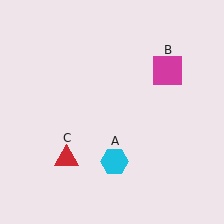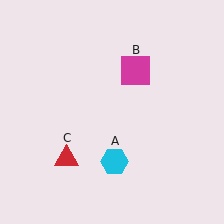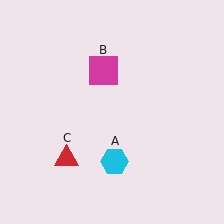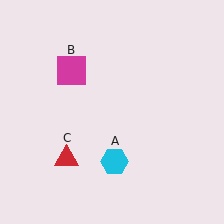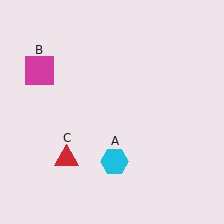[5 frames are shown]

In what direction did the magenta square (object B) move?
The magenta square (object B) moved left.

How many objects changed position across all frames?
1 object changed position: magenta square (object B).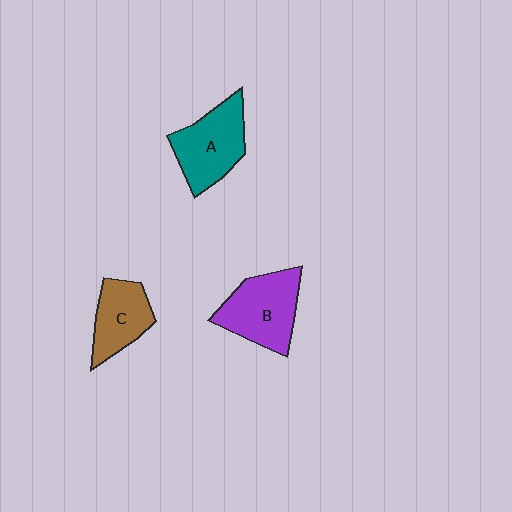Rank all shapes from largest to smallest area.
From largest to smallest: B (purple), A (teal), C (brown).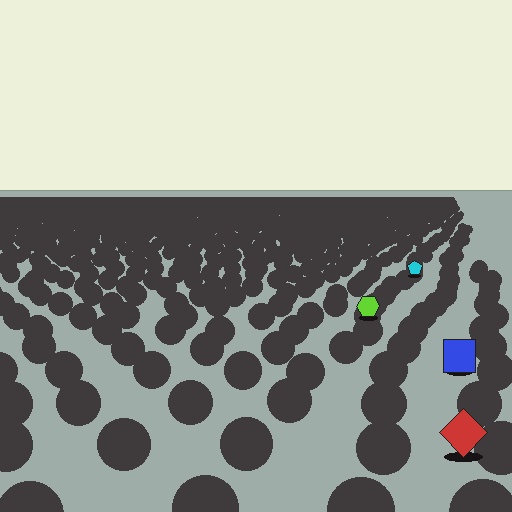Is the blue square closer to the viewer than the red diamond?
No. The red diamond is closer — you can tell from the texture gradient: the ground texture is coarser near it.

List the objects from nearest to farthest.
From nearest to farthest: the red diamond, the blue square, the lime hexagon, the cyan pentagon.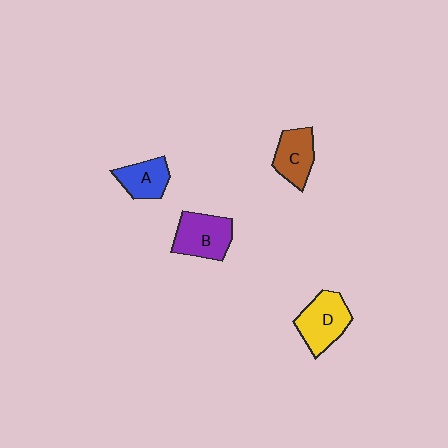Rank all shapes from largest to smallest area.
From largest to smallest: D (yellow), B (purple), C (brown), A (blue).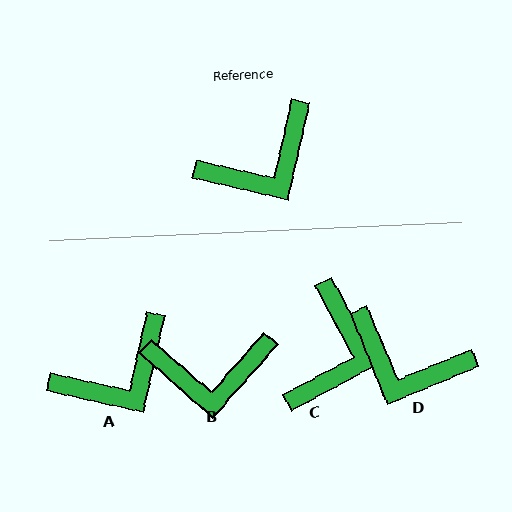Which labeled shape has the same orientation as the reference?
A.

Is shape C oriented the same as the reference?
No, it is off by about 41 degrees.